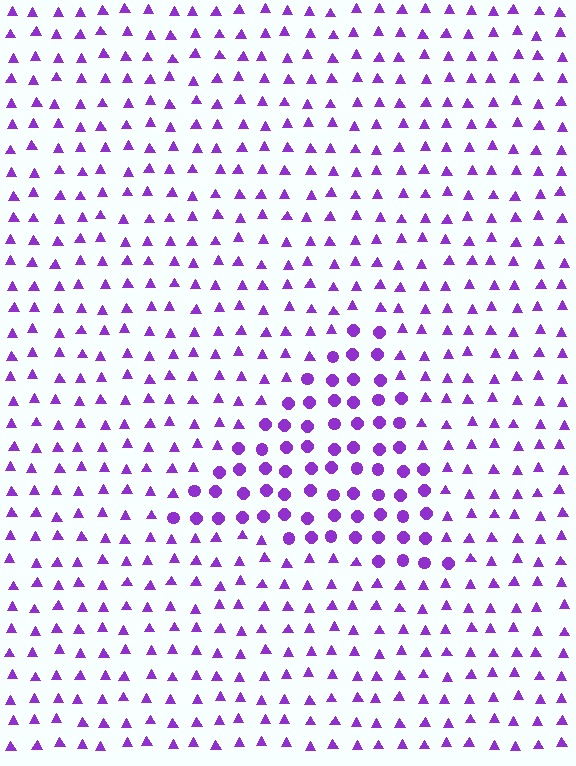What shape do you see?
I see a triangle.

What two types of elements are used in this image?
The image uses circles inside the triangle region and triangles outside it.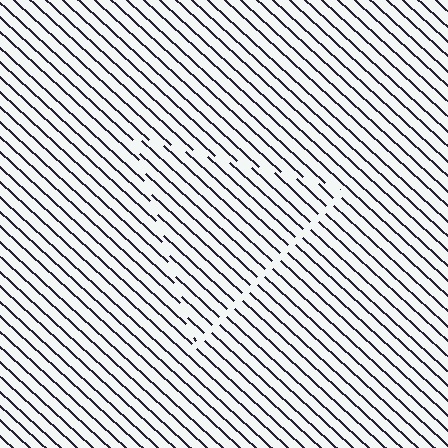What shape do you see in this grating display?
An illusory triangle. The interior of the shape contains the same grating, shifted by half a period — the contour is defined by the phase discontinuity where line-ends from the inner and outer gratings abut.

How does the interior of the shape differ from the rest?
The interior of the shape contains the same grating, shifted by half a period — the contour is defined by the phase discontinuity where line-ends from the inner and outer gratings abut.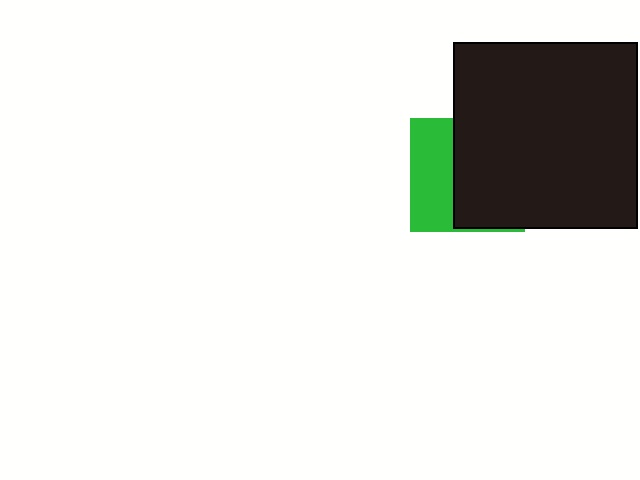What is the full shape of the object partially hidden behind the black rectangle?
The partially hidden object is a green square.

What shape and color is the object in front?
The object in front is a black rectangle.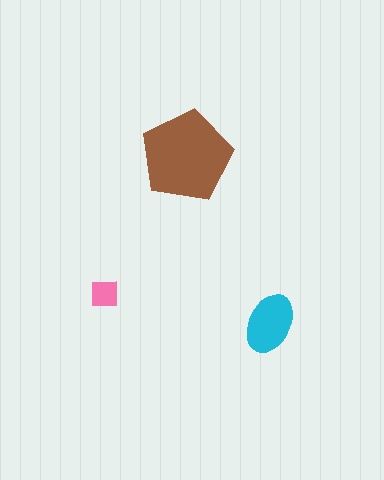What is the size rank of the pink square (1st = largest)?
3rd.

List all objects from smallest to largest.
The pink square, the cyan ellipse, the brown pentagon.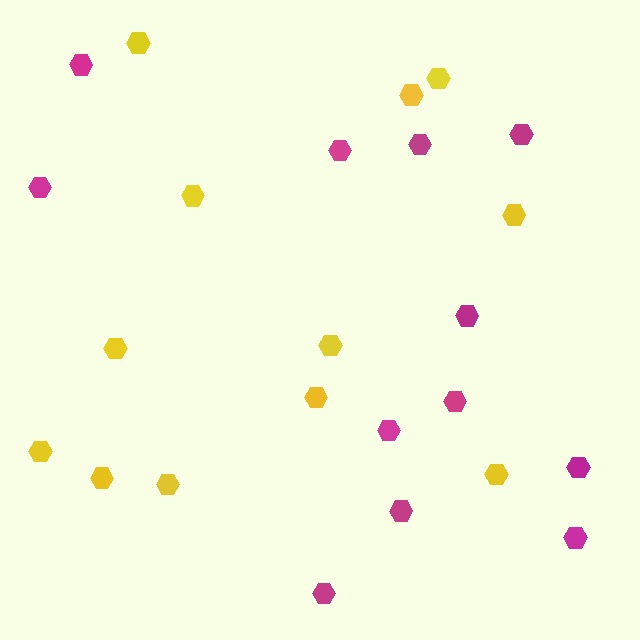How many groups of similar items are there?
There are 2 groups: one group of magenta hexagons (12) and one group of yellow hexagons (12).